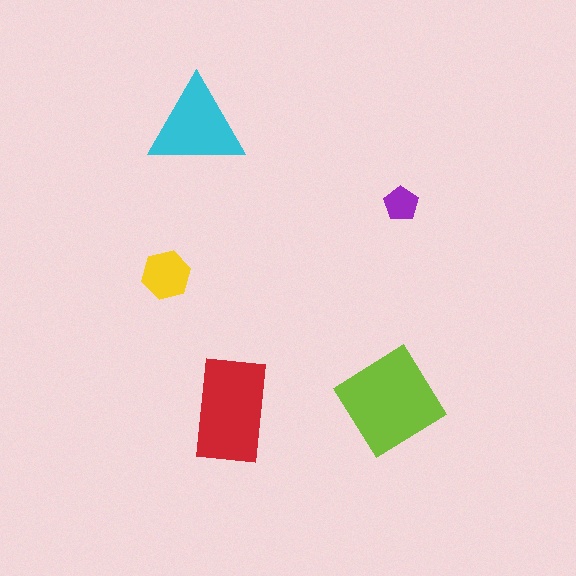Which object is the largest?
The lime diamond.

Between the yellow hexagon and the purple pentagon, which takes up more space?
The yellow hexagon.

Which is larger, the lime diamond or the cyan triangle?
The lime diamond.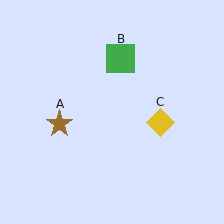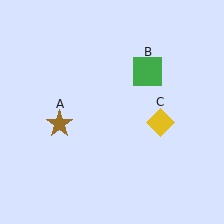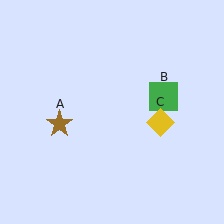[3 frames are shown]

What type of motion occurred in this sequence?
The green square (object B) rotated clockwise around the center of the scene.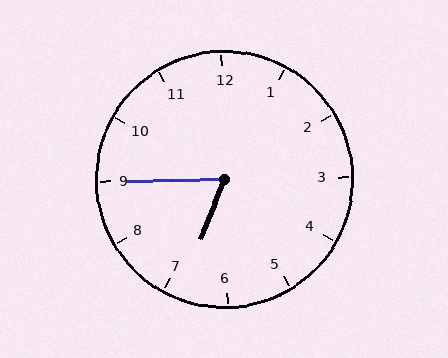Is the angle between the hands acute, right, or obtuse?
It is acute.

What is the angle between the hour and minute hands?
Approximately 68 degrees.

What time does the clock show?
6:45.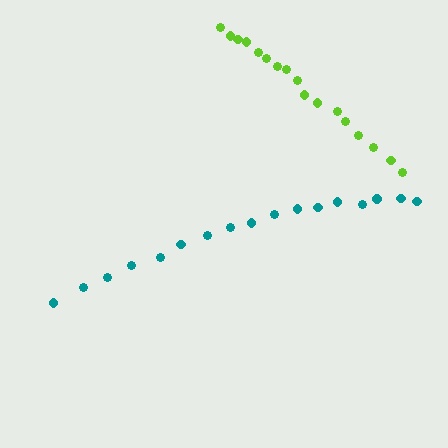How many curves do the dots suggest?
There are 2 distinct paths.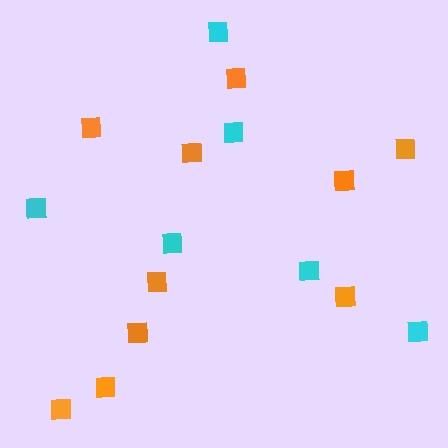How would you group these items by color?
There are 2 groups: one group of cyan squares (6) and one group of orange squares (10).